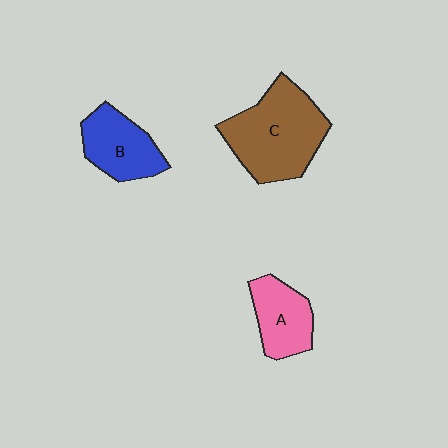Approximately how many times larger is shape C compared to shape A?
Approximately 1.9 times.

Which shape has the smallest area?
Shape A (pink).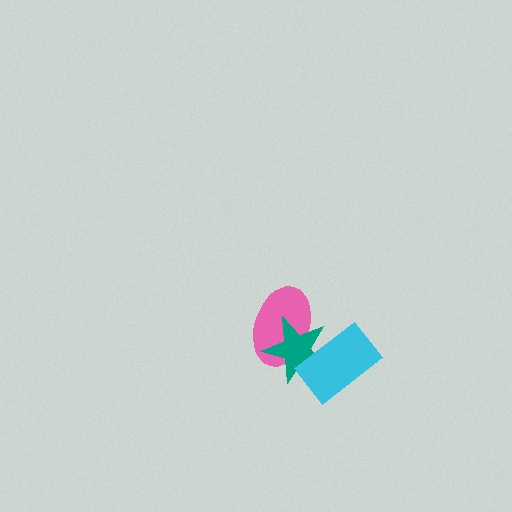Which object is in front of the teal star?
The cyan rectangle is in front of the teal star.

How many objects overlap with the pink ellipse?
2 objects overlap with the pink ellipse.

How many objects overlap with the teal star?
2 objects overlap with the teal star.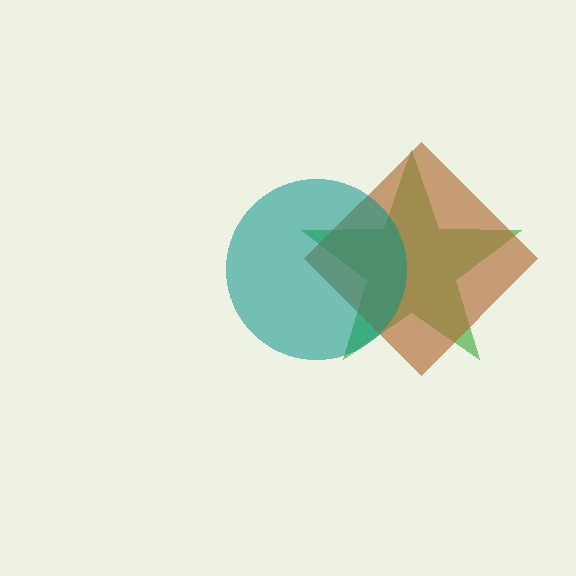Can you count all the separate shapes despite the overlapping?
Yes, there are 3 separate shapes.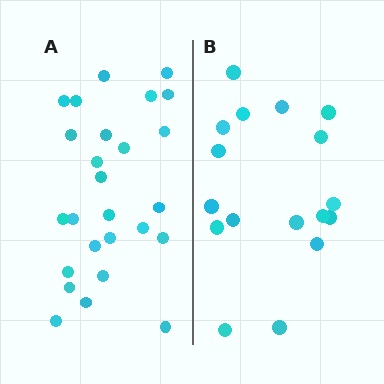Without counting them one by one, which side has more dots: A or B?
Region A (the left region) has more dots.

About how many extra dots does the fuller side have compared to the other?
Region A has roughly 8 or so more dots than region B.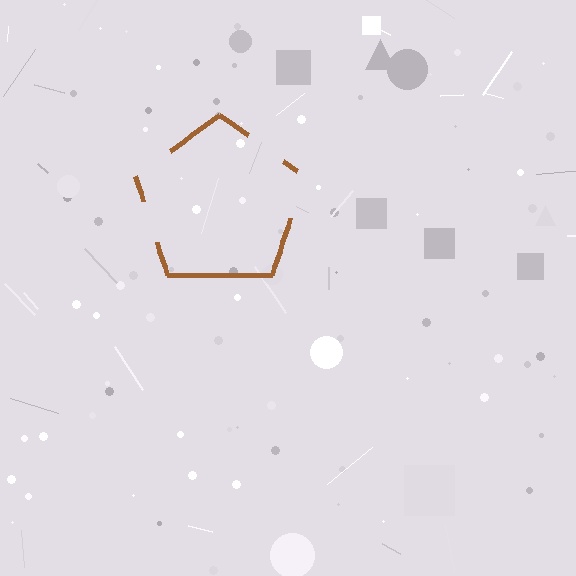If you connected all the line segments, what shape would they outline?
They would outline a pentagon.